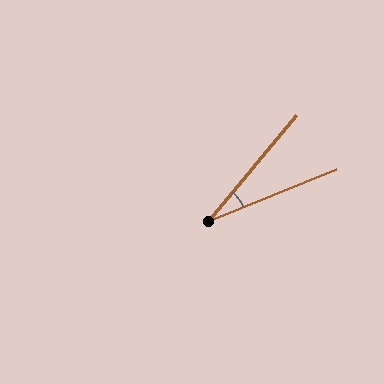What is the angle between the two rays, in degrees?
Approximately 28 degrees.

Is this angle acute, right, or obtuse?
It is acute.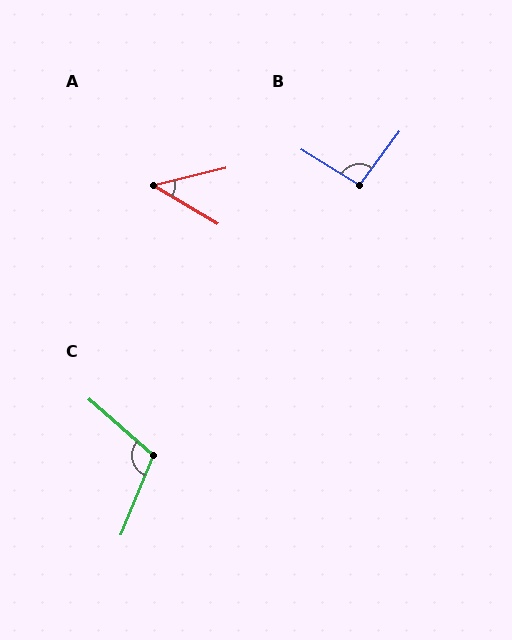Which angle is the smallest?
A, at approximately 44 degrees.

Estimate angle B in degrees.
Approximately 95 degrees.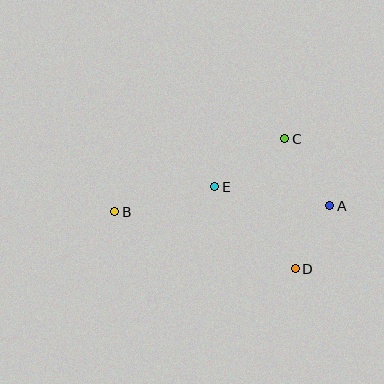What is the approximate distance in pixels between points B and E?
The distance between B and E is approximately 103 pixels.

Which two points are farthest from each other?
Points A and B are farthest from each other.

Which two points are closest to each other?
Points A and D are closest to each other.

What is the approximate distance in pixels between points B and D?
The distance between B and D is approximately 189 pixels.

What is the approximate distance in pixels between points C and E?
The distance between C and E is approximately 85 pixels.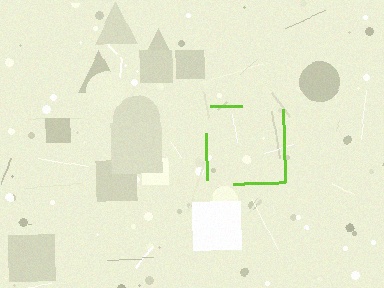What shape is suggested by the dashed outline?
The dashed outline suggests a square.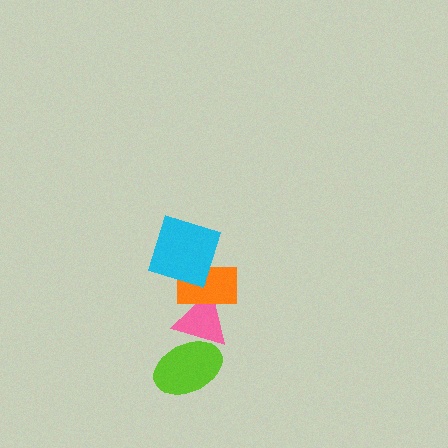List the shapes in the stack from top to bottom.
From top to bottom: the cyan square, the orange rectangle, the pink triangle, the lime ellipse.